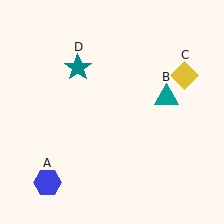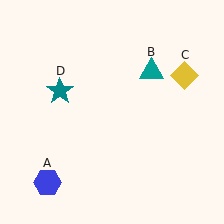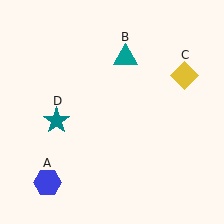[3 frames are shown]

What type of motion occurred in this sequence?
The teal triangle (object B), teal star (object D) rotated counterclockwise around the center of the scene.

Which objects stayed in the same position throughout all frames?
Blue hexagon (object A) and yellow diamond (object C) remained stationary.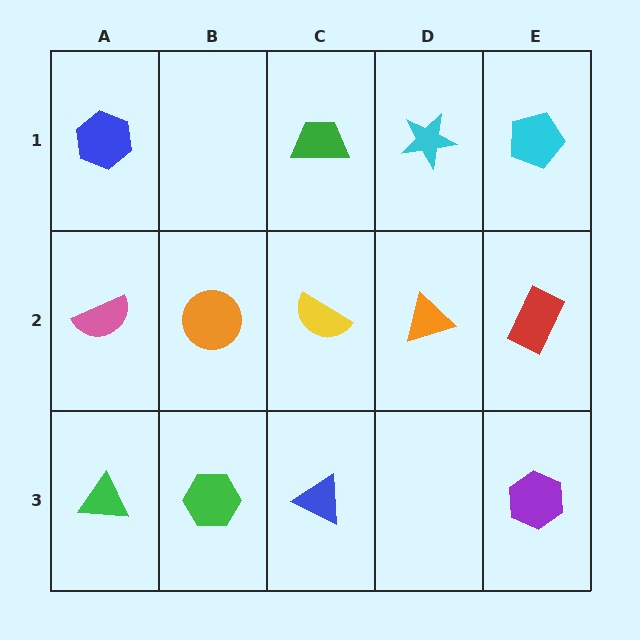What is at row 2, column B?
An orange circle.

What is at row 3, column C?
A blue triangle.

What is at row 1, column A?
A blue hexagon.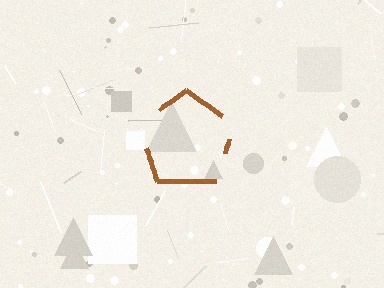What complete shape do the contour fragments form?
The contour fragments form a pentagon.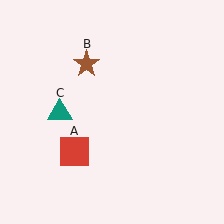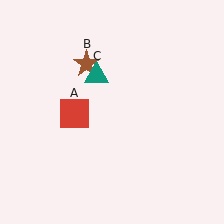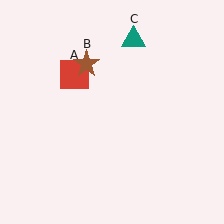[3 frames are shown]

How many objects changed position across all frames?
2 objects changed position: red square (object A), teal triangle (object C).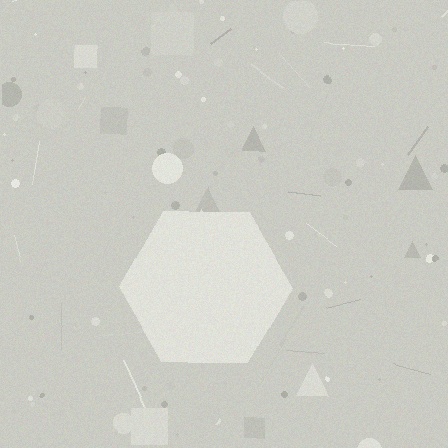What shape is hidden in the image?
A hexagon is hidden in the image.